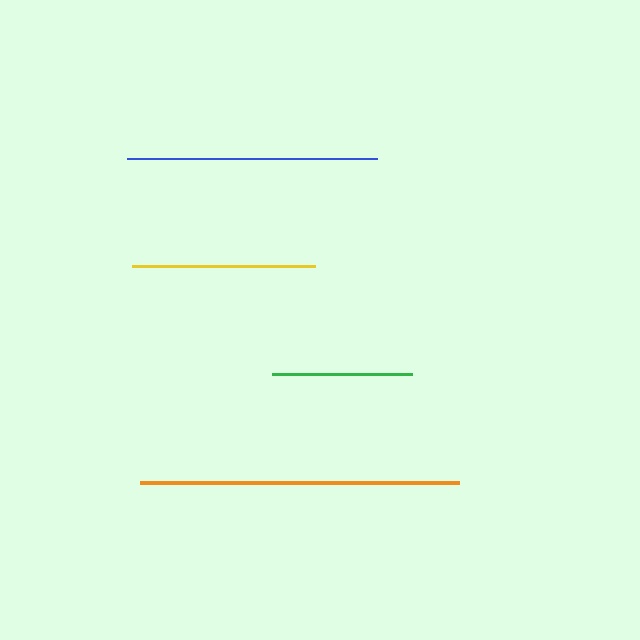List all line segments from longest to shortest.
From longest to shortest: orange, blue, yellow, green.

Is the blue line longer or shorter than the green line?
The blue line is longer than the green line.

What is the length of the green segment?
The green segment is approximately 140 pixels long.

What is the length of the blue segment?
The blue segment is approximately 251 pixels long.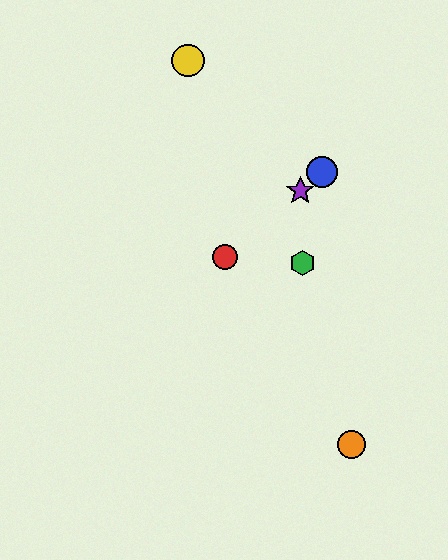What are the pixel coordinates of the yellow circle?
The yellow circle is at (188, 60).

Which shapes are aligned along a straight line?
The red circle, the blue circle, the purple star are aligned along a straight line.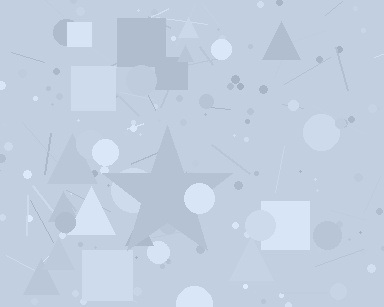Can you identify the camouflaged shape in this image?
The camouflaged shape is a star.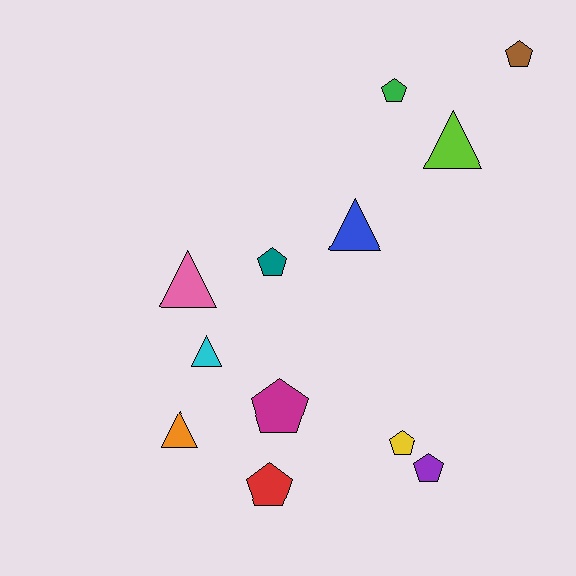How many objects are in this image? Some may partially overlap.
There are 12 objects.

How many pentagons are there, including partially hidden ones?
There are 7 pentagons.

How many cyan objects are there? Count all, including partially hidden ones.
There is 1 cyan object.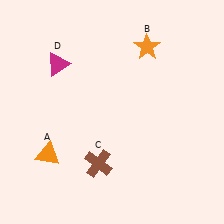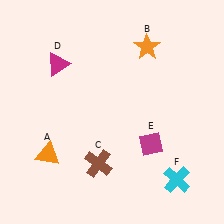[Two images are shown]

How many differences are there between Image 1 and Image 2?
There are 2 differences between the two images.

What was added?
A magenta diamond (E), a cyan cross (F) were added in Image 2.